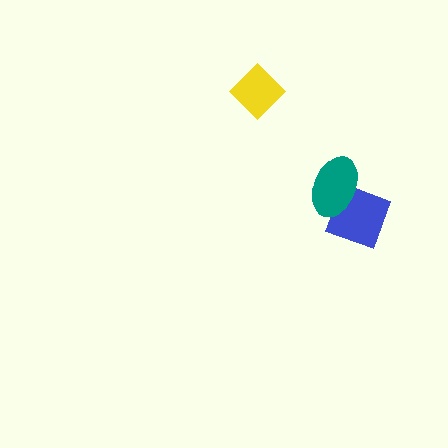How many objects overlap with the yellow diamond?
0 objects overlap with the yellow diamond.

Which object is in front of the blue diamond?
The teal ellipse is in front of the blue diamond.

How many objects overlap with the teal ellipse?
1 object overlaps with the teal ellipse.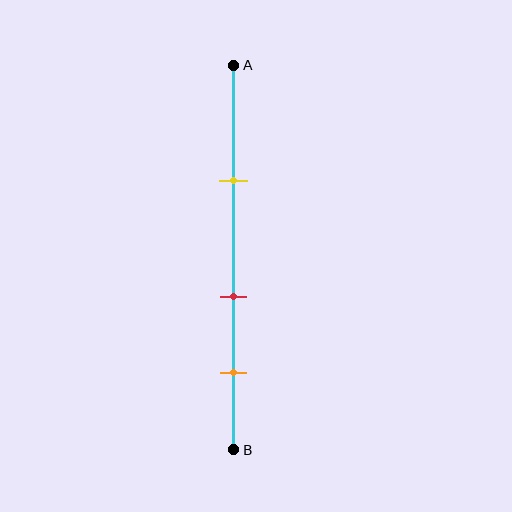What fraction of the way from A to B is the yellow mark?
The yellow mark is approximately 30% (0.3) of the way from A to B.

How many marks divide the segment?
There are 3 marks dividing the segment.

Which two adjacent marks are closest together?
The red and orange marks are the closest adjacent pair.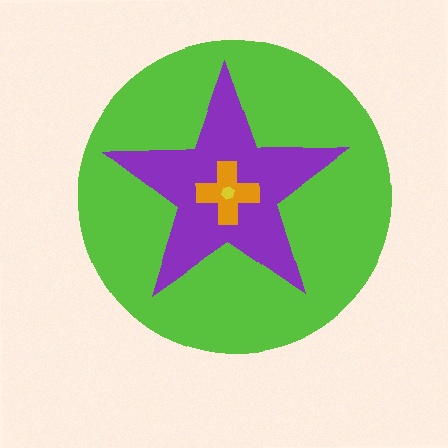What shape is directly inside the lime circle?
The purple star.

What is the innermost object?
The yellow hexagon.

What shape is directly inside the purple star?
The orange cross.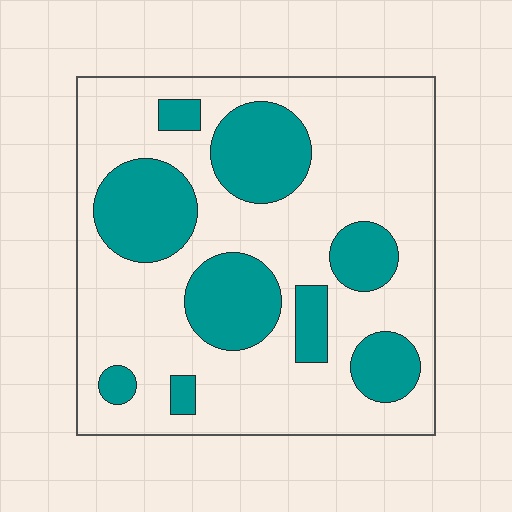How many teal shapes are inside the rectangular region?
9.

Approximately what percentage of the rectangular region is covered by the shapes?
Approximately 30%.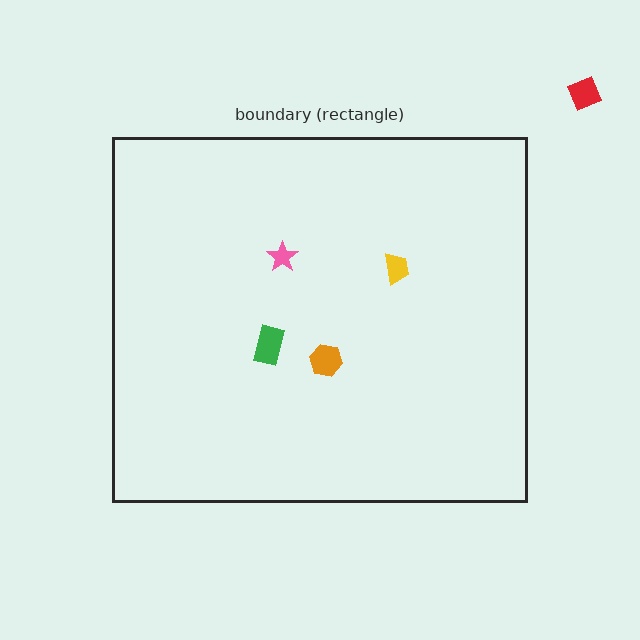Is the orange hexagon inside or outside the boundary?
Inside.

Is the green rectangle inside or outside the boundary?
Inside.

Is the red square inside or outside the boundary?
Outside.